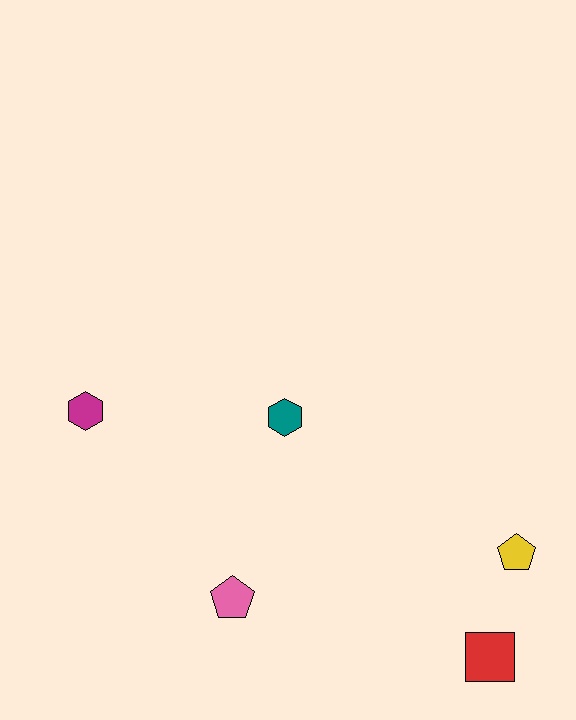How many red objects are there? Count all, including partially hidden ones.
There is 1 red object.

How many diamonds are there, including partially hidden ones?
There are no diamonds.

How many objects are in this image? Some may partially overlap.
There are 5 objects.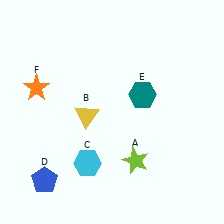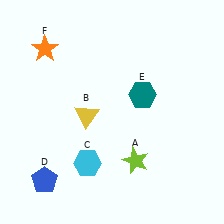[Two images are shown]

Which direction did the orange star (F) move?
The orange star (F) moved up.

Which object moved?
The orange star (F) moved up.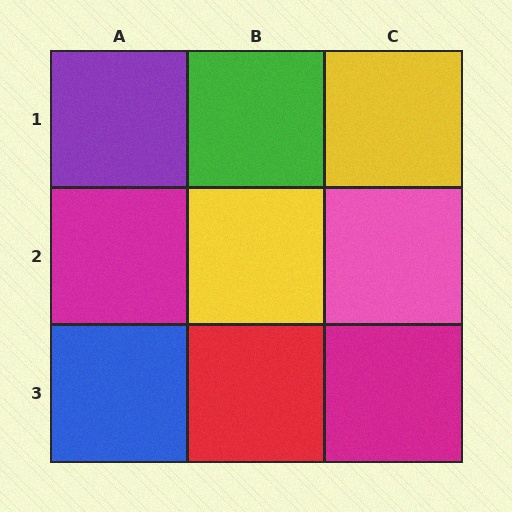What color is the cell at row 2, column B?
Yellow.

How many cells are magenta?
2 cells are magenta.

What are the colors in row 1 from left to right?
Purple, green, yellow.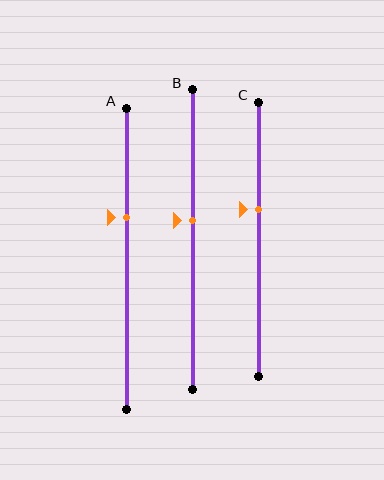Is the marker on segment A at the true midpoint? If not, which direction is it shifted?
No, the marker on segment A is shifted upward by about 14% of the segment length.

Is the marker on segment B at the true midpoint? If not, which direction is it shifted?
No, the marker on segment B is shifted upward by about 6% of the segment length.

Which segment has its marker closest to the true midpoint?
Segment B has its marker closest to the true midpoint.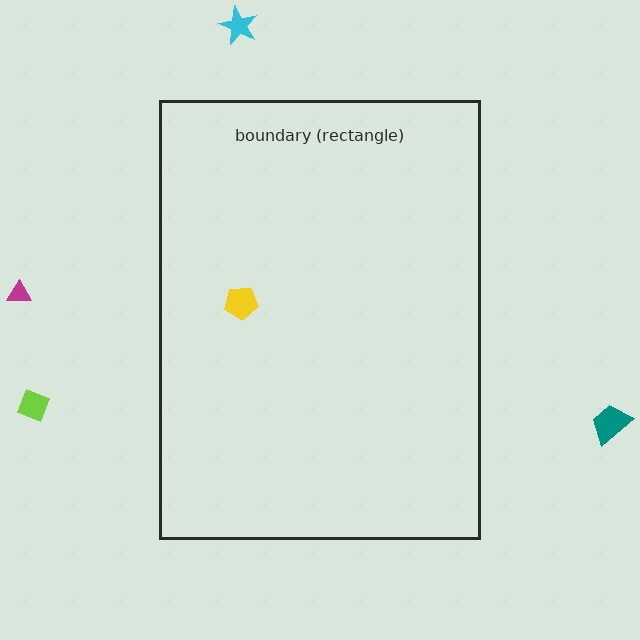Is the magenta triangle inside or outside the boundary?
Outside.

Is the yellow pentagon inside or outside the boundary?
Inside.